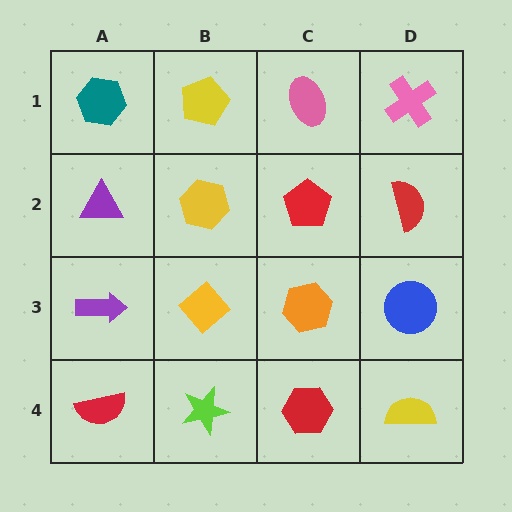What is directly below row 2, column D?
A blue circle.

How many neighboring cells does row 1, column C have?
3.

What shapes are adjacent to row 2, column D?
A pink cross (row 1, column D), a blue circle (row 3, column D), a red pentagon (row 2, column C).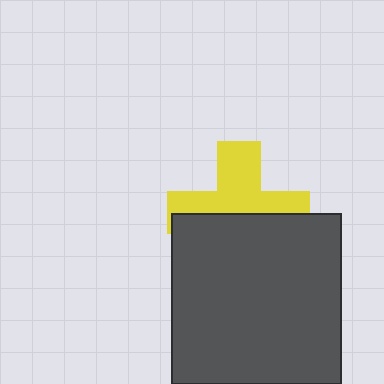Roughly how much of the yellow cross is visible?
About half of it is visible (roughly 52%).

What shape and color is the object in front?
The object in front is a dark gray square.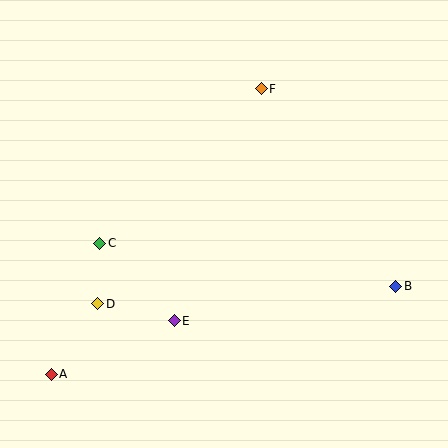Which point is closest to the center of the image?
Point E at (174, 321) is closest to the center.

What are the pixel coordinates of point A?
Point A is at (51, 375).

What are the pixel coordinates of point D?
Point D is at (98, 304).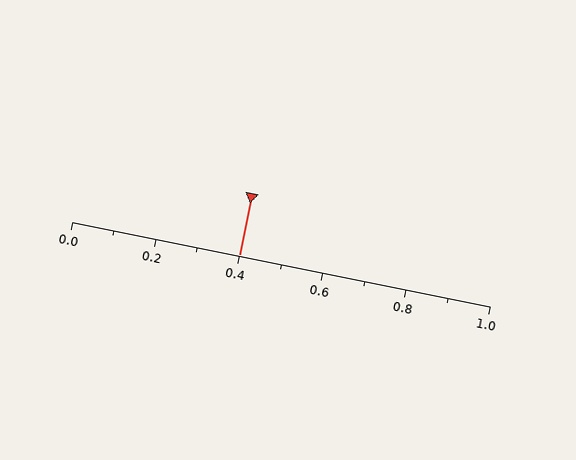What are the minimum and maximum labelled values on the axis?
The axis runs from 0.0 to 1.0.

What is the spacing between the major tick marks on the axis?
The major ticks are spaced 0.2 apart.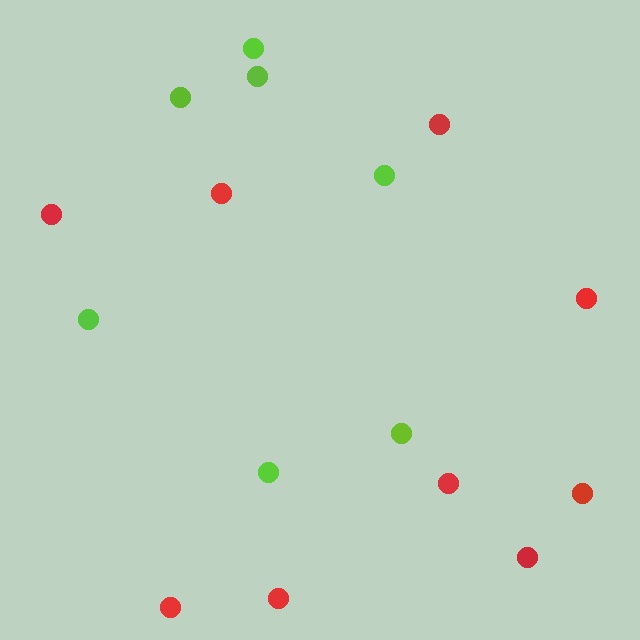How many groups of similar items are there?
There are 2 groups: one group of red circles (9) and one group of lime circles (7).